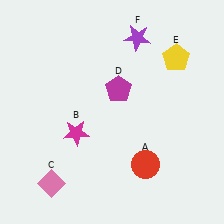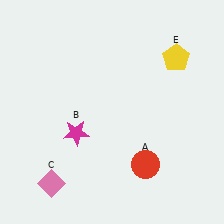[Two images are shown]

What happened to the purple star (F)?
The purple star (F) was removed in Image 2. It was in the top-right area of Image 1.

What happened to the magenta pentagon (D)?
The magenta pentagon (D) was removed in Image 2. It was in the top-right area of Image 1.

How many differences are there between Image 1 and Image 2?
There are 2 differences between the two images.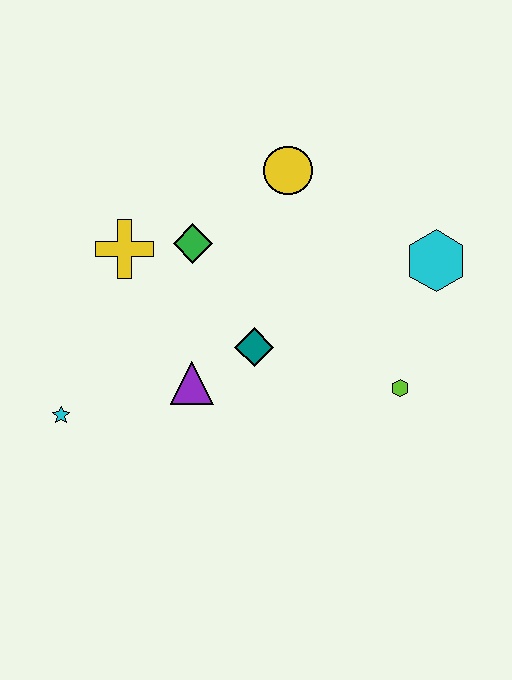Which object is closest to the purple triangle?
The teal diamond is closest to the purple triangle.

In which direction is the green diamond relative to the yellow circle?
The green diamond is to the left of the yellow circle.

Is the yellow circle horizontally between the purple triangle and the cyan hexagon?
Yes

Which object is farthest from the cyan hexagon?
The cyan star is farthest from the cyan hexagon.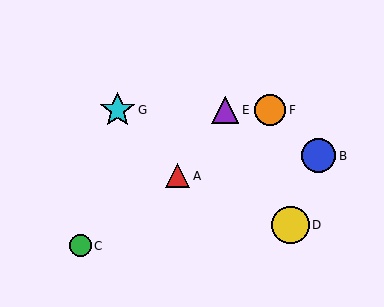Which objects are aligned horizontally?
Objects E, F, G are aligned horizontally.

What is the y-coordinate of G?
Object G is at y≈110.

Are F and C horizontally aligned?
No, F is at y≈110 and C is at y≈246.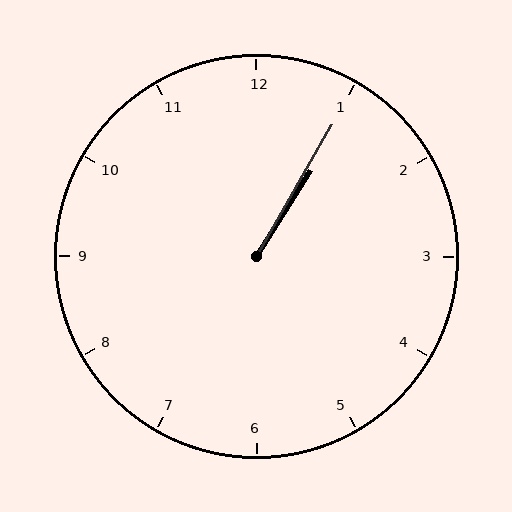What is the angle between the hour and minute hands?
Approximately 2 degrees.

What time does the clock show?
1:05.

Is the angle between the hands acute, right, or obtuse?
It is acute.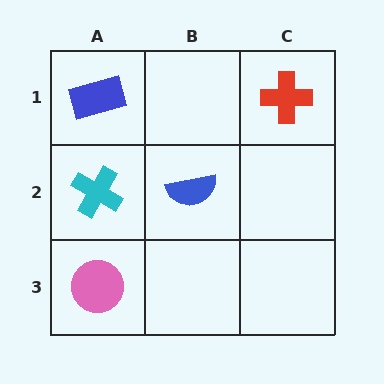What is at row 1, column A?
A blue rectangle.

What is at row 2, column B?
A blue semicircle.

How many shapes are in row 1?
2 shapes.